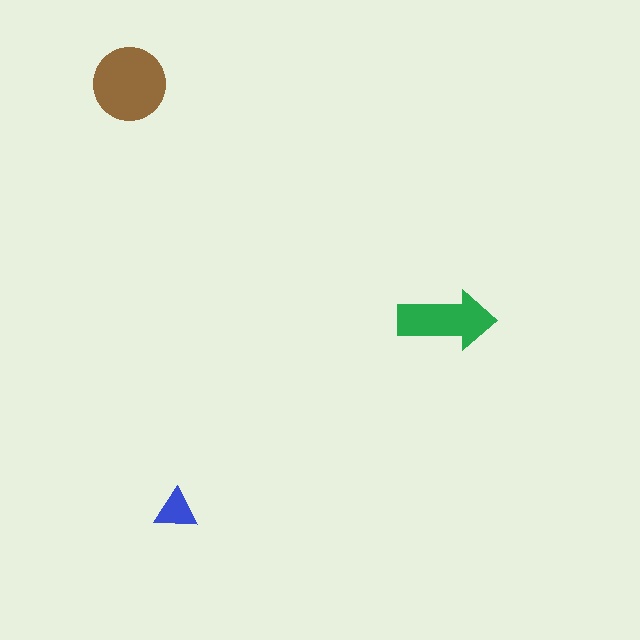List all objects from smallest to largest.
The blue triangle, the green arrow, the brown circle.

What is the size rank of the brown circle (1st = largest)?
1st.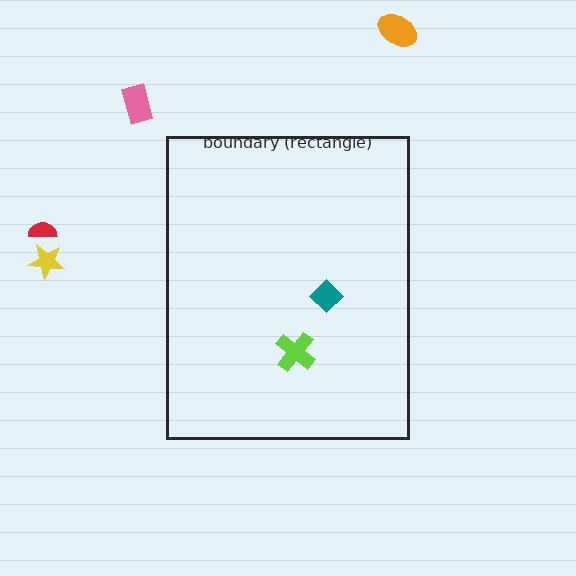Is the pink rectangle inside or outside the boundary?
Outside.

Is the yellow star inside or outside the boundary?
Outside.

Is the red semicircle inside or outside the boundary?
Outside.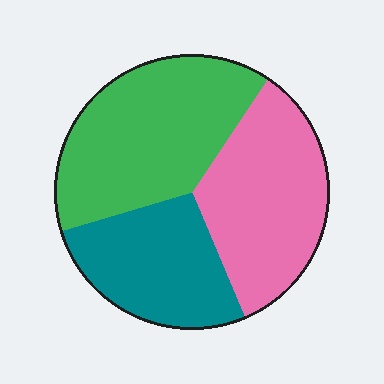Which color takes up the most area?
Green, at roughly 40%.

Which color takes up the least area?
Teal, at roughly 25%.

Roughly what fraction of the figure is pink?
Pink covers around 35% of the figure.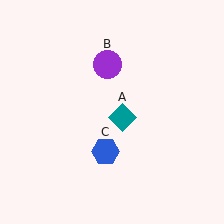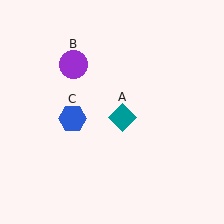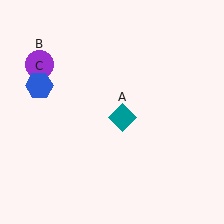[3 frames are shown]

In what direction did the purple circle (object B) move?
The purple circle (object B) moved left.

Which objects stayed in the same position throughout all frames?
Teal diamond (object A) remained stationary.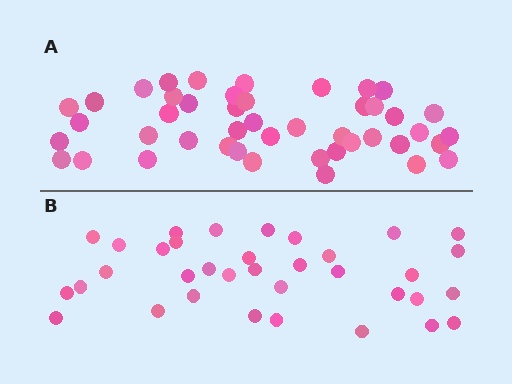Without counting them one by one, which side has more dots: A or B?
Region A (the top region) has more dots.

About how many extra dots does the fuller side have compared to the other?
Region A has roughly 10 or so more dots than region B.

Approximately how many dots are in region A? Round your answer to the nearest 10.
About 40 dots. (The exact count is 45, which rounds to 40.)